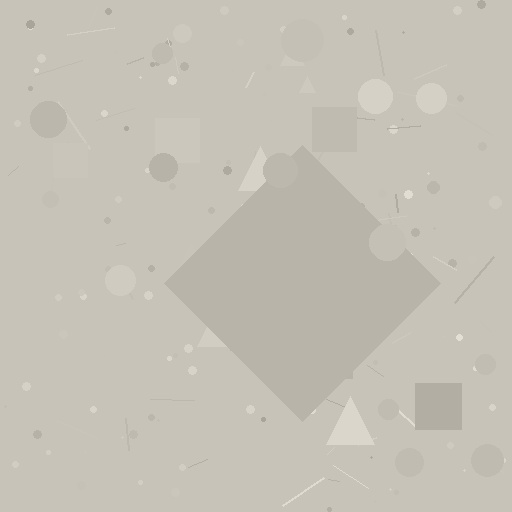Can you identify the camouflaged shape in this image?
The camouflaged shape is a diamond.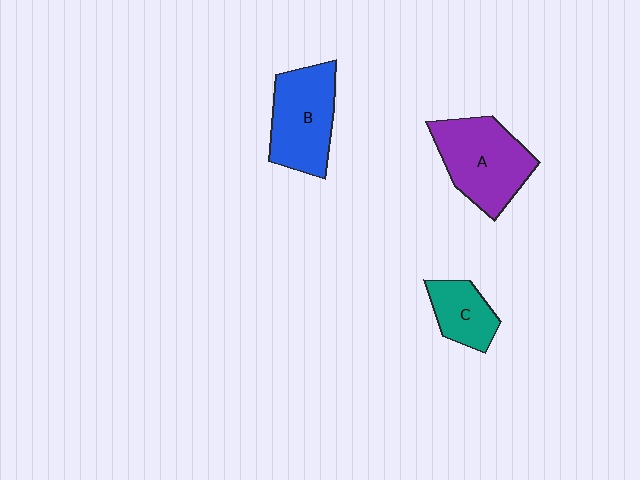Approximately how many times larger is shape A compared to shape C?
Approximately 1.9 times.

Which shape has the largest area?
Shape A (purple).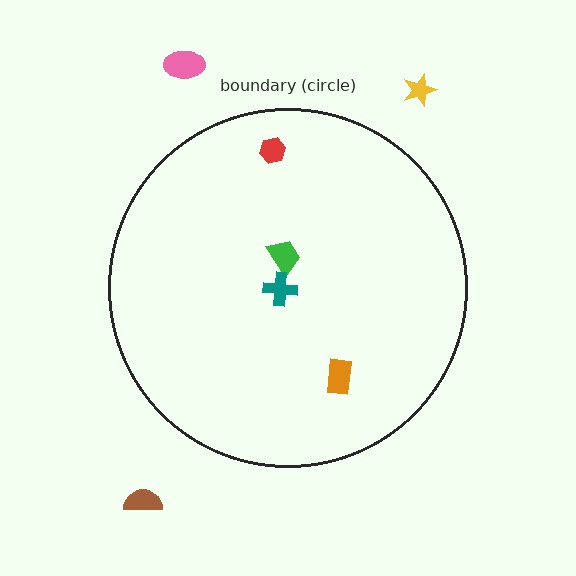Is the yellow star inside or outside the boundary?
Outside.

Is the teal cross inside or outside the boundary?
Inside.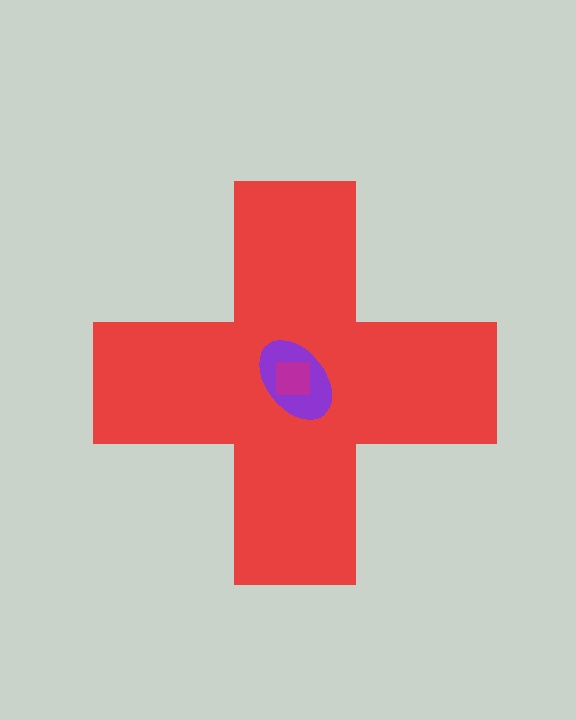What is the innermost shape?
The magenta square.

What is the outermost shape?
The red cross.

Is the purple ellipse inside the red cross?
Yes.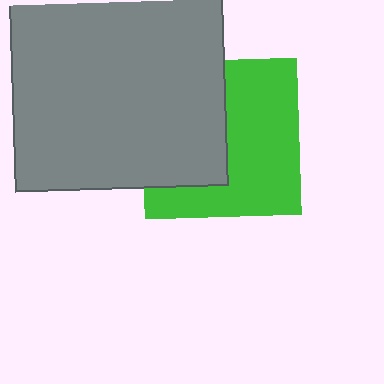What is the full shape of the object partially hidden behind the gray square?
The partially hidden object is a green square.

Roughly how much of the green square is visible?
About half of it is visible (roughly 56%).